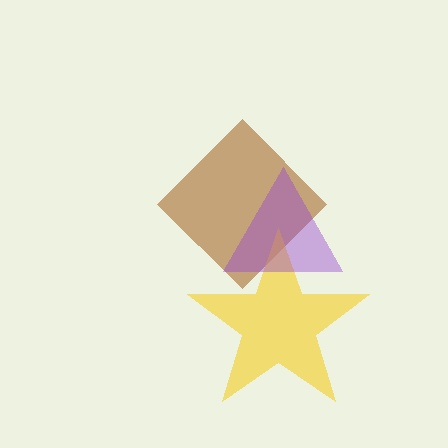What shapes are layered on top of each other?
The layered shapes are: a brown diamond, a yellow star, a purple triangle.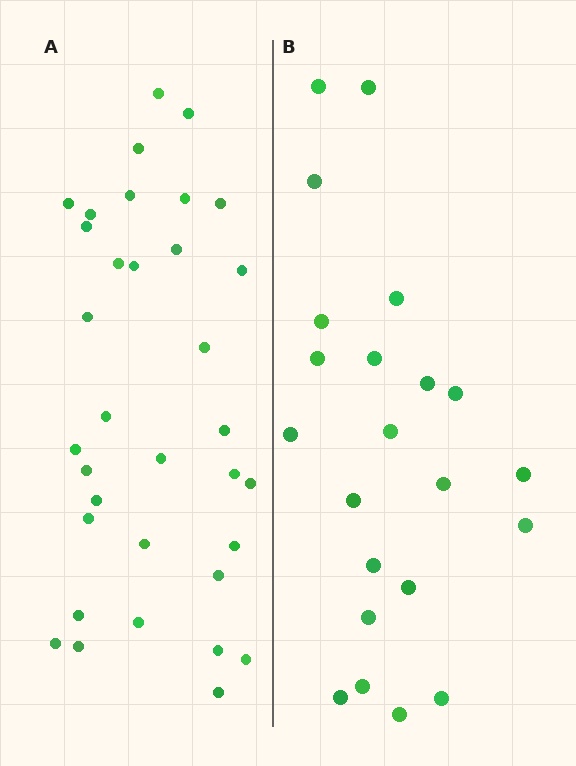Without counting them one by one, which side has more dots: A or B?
Region A (the left region) has more dots.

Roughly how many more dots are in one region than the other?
Region A has roughly 12 or so more dots than region B.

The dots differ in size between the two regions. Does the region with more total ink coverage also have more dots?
No. Region B has more total ink coverage because its dots are larger, but region A actually contains more individual dots. Total area can be misleading — the number of items is what matters here.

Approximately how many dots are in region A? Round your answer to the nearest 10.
About 30 dots. (The exact count is 34, which rounds to 30.)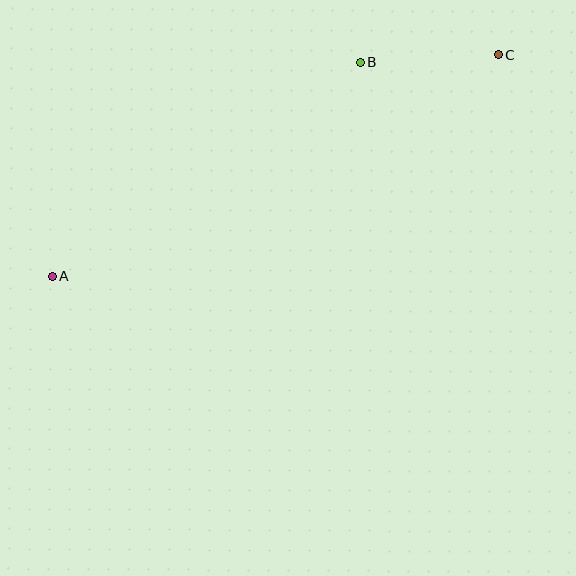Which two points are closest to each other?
Points B and C are closest to each other.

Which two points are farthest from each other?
Points A and C are farthest from each other.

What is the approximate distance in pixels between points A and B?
The distance between A and B is approximately 375 pixels.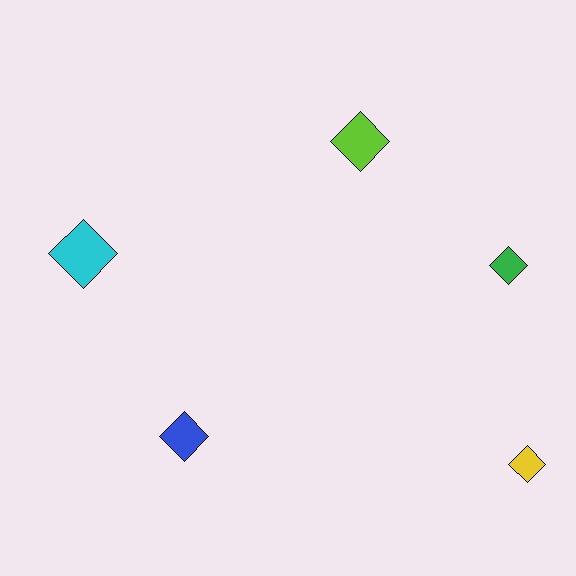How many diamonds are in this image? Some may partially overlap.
There are 5 diamonds.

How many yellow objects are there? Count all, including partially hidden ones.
There is 1 yellow object.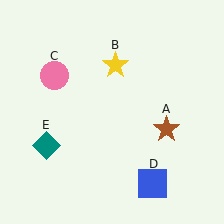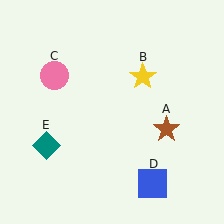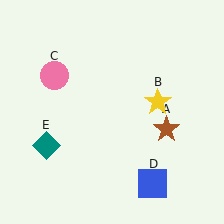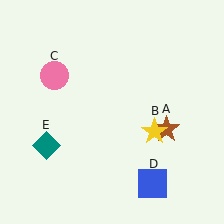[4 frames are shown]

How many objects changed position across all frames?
1 object changed position: yellow star (object B).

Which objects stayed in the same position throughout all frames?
Brown star (object A) and pink circle (object C) and blue square (object D) and teal diamond (object E) remained stationary.